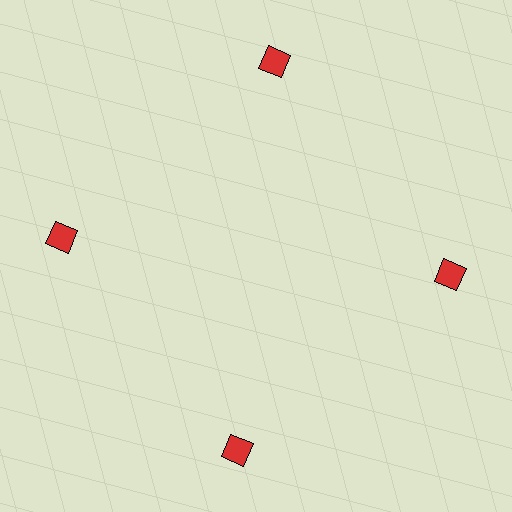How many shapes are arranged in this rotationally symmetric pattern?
There are 4 shapes, arranged in 4 groups of 1.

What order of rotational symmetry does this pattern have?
This pattern has 4-fold rotational symmetry.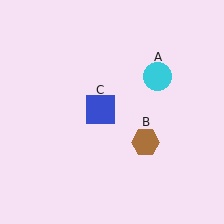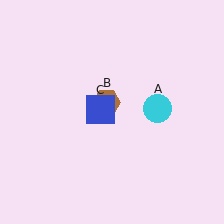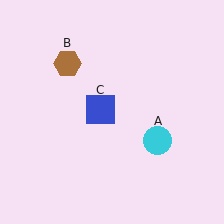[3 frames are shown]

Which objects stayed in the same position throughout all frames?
Blue square (object C) remained stationary.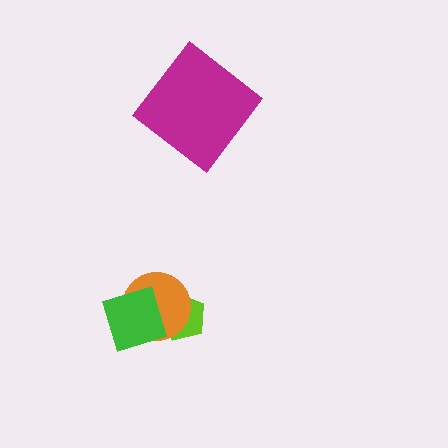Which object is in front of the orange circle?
The green diamond is in front of the orange circle.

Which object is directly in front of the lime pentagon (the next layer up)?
The orange circle is directly in front of the lime pentagon.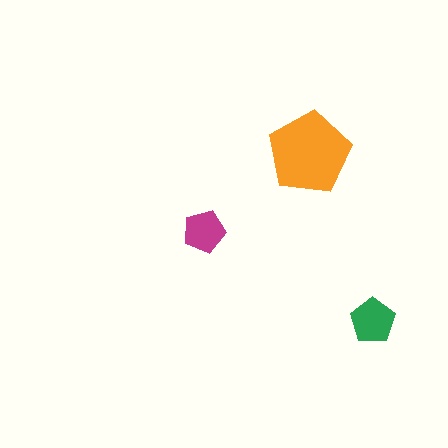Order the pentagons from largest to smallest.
the orange one, the green one, the magenta one.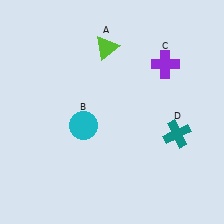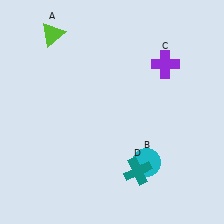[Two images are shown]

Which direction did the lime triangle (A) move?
The lime triangle (A) moved left.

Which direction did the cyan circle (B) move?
The cyan circle (B) moved right.